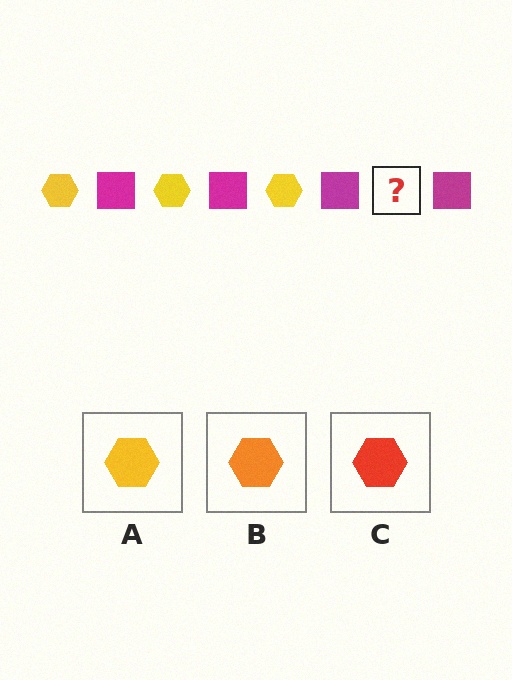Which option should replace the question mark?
Option A.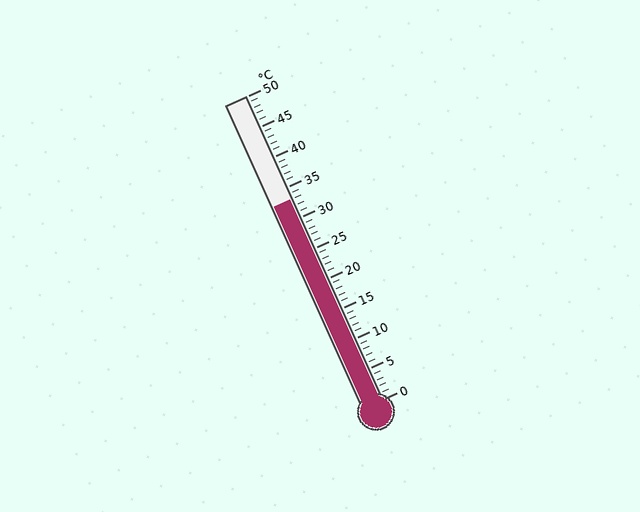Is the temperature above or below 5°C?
The temperature is above 5°C.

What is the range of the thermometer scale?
The thermometer scale ranges from 0°C to 50°C.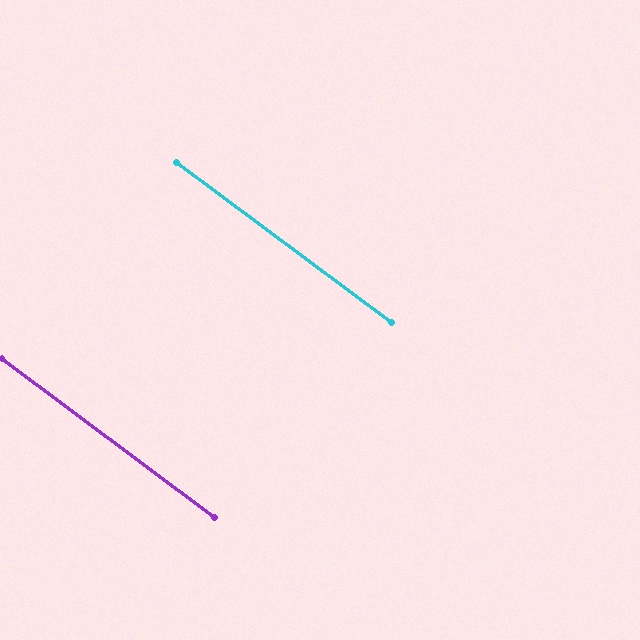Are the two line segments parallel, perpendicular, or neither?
Parallel — their directions differ by only 0.1°.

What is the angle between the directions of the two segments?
Approximately 0 degrees.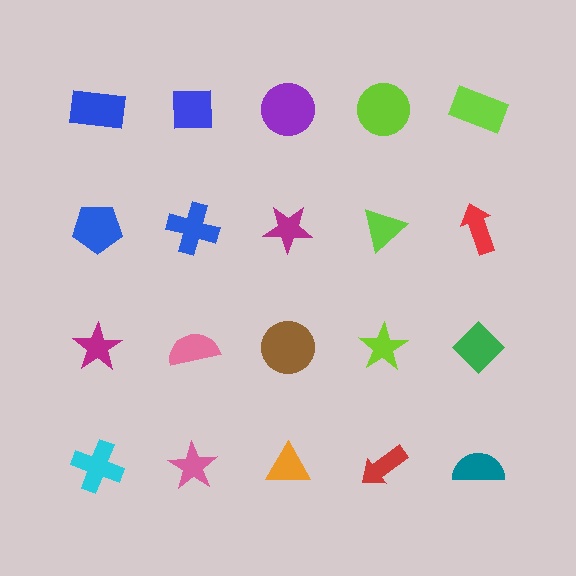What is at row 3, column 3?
A brown circle.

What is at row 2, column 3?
A magenta star.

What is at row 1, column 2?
A blue square.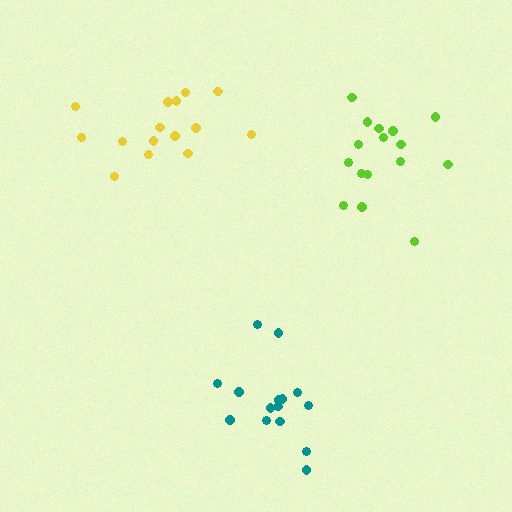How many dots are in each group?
Group 1: 16 dots, Group 2: 15 dots, Group 3: 15 dots (46 total).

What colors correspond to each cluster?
The clusters are colored: lime, yellow, teal.